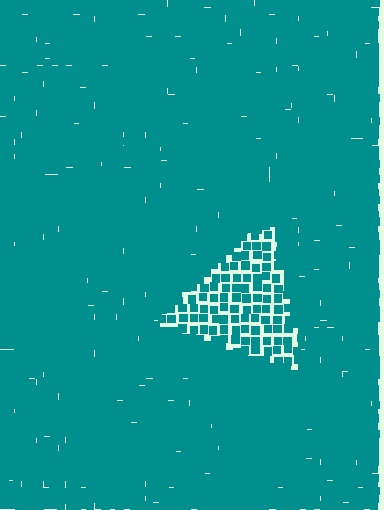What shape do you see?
I see a triangle.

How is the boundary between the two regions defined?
The boundary is defined by a change in element density (approximately 2.1x ratio). All elements are the same color, size, and shape.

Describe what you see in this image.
The image contains small teal elements arranged at two different densities. A triangle-shaped region is visible where the elements are less densely packed than the surrounding area.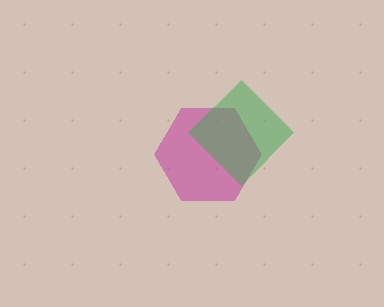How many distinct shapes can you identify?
There are 2 distinct shapes: a magenta hexagon, a green diamond.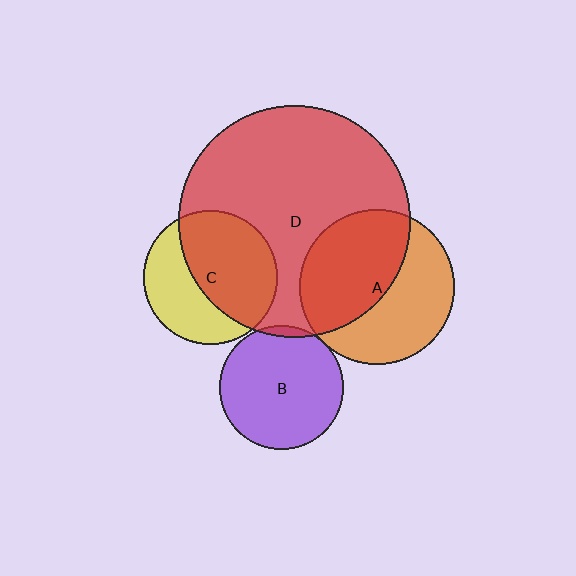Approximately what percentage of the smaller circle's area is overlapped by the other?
Approximately 60%.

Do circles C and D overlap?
Yes.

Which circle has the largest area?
Circle D (red).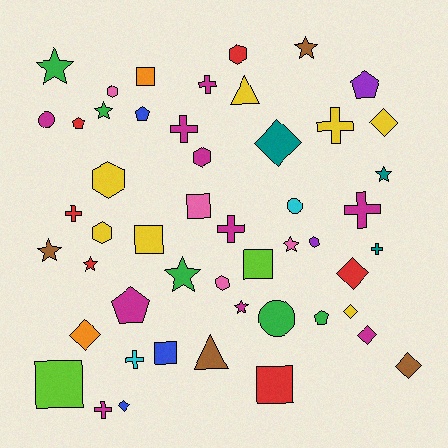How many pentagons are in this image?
There are 5 pentagons.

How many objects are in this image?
There are 50 objects.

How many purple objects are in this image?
There are 2 purple objects.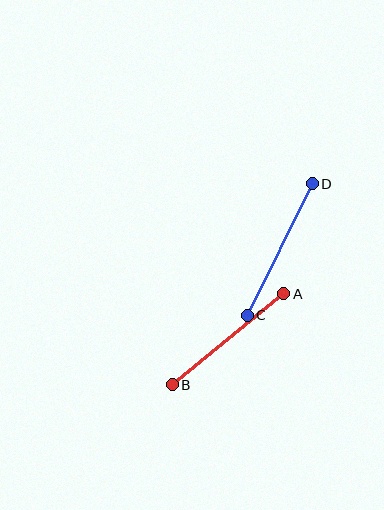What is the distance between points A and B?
The distance is approximately 144 pixels.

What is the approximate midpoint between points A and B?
The midpoint is at approximately (228, 339) pixels.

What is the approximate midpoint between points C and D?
The midpoint is at approximately (280, 249) pixels.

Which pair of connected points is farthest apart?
Points C and D are farthest apart.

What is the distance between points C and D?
The distance is approximately 147 pixels.